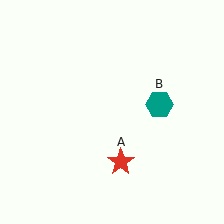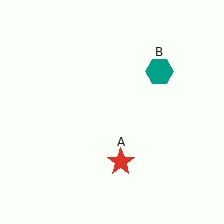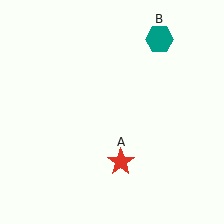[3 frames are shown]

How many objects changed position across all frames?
1 object changed position: teal hexagon (object B).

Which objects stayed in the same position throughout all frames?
Red star (object A) remained stationary.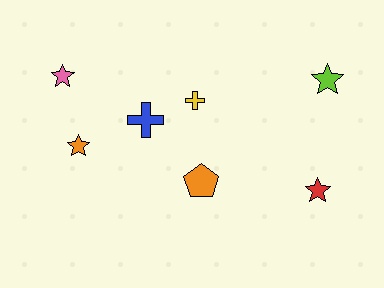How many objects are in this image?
There are 7 objects.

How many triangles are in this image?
There are no triangles.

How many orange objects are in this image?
There are 2 orange objects.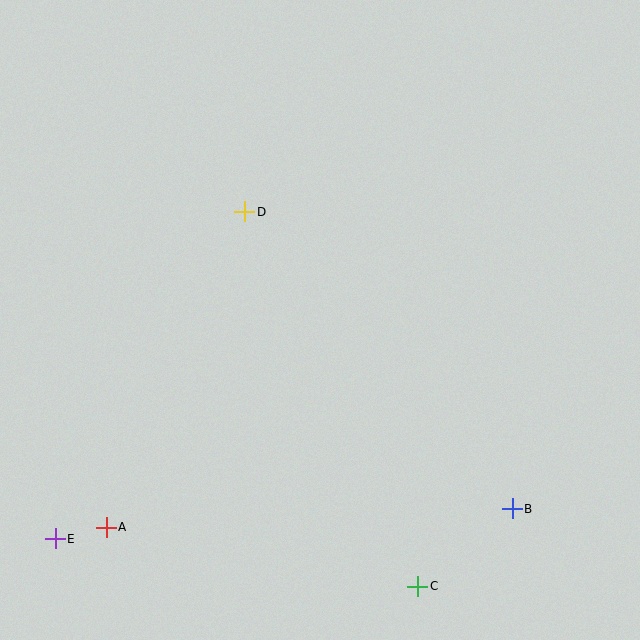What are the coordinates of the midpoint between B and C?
The midpoint between B and C is at (465, 548).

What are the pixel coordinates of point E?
Point E is at (55, 539).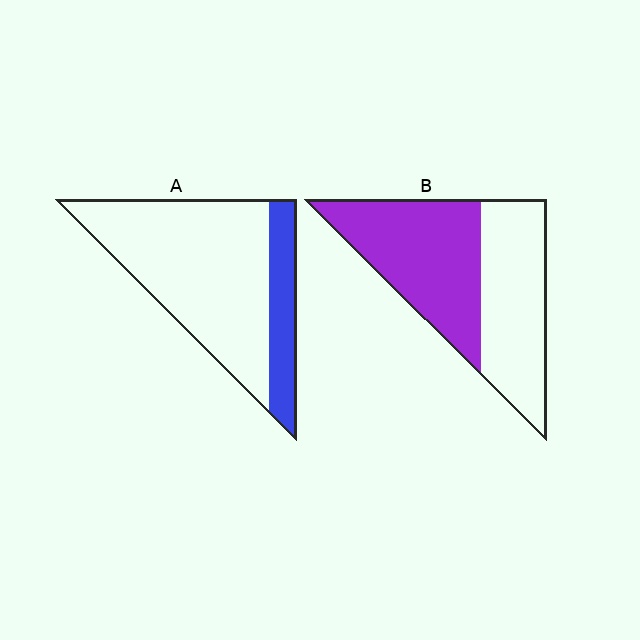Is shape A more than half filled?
No.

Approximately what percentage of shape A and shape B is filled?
A is approximately 20% and B is approximately 55%.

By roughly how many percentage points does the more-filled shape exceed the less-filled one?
By roughly 30 percentage points (B over A).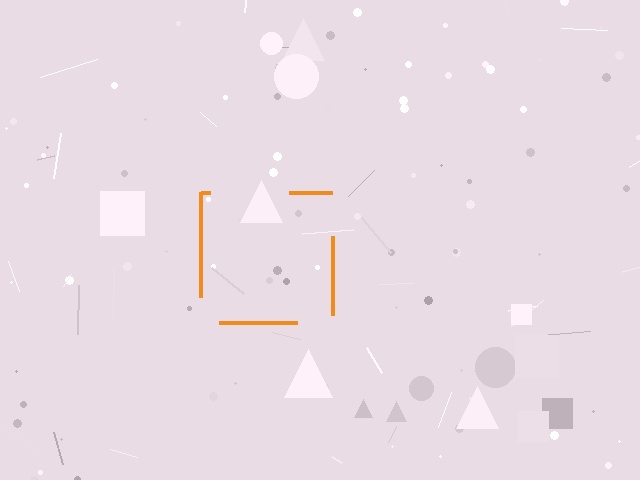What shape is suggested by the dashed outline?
The dashed outline suggests a square.